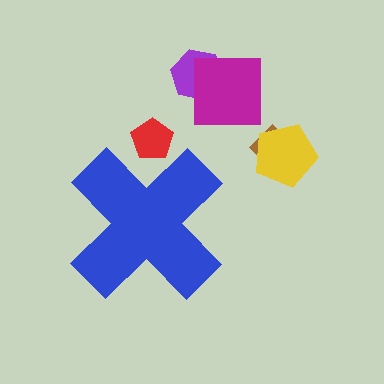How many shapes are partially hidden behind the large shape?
1 shape is partially hidden.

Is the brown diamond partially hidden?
No, the brown diamond is fully visible.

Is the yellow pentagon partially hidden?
No, the yellow pentagon is fully visible.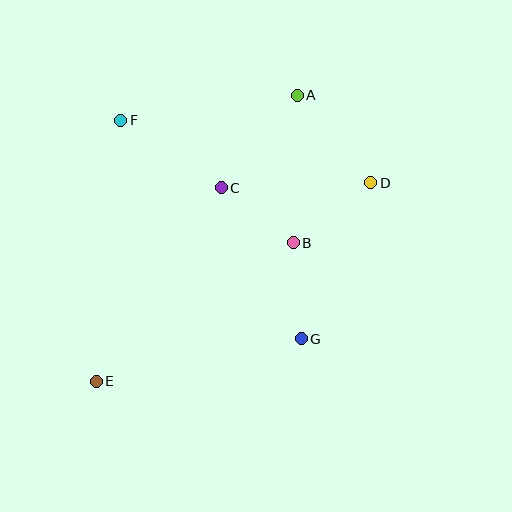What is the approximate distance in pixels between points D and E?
The distance between D and E is approximately 339 pixels.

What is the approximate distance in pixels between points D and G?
The distance between D and G is approximately 171 pixels.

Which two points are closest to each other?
Points B and C are closest to each other.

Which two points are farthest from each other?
Points A and E are farthest from each other.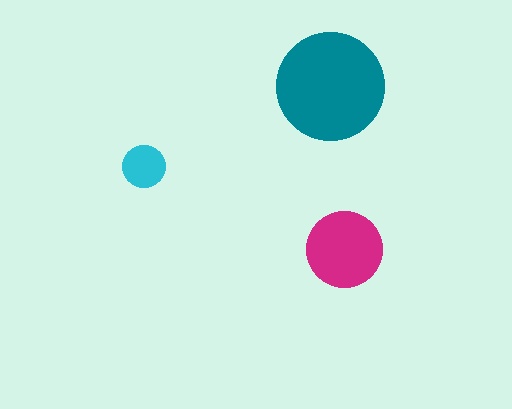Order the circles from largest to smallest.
the teal one, the magenta one, the cyan one.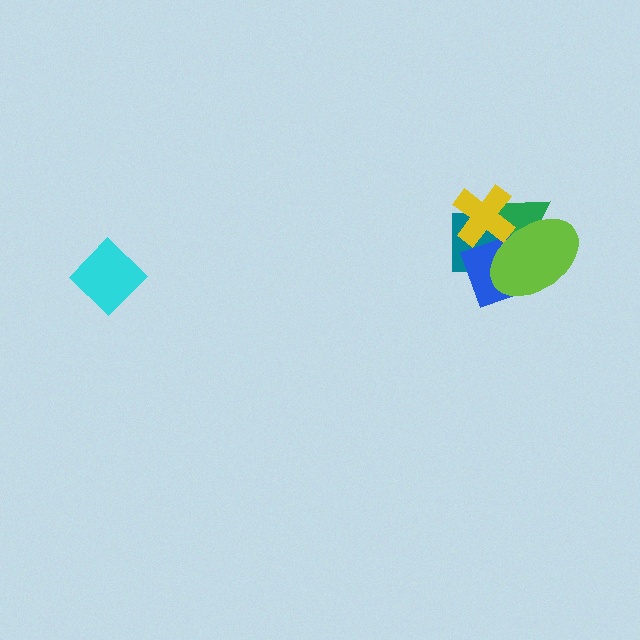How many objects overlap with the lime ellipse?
4 objects overlap with the lime ellipse.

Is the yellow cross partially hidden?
No, no other shape covers it.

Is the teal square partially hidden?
Yes, it is partially covered by another shape.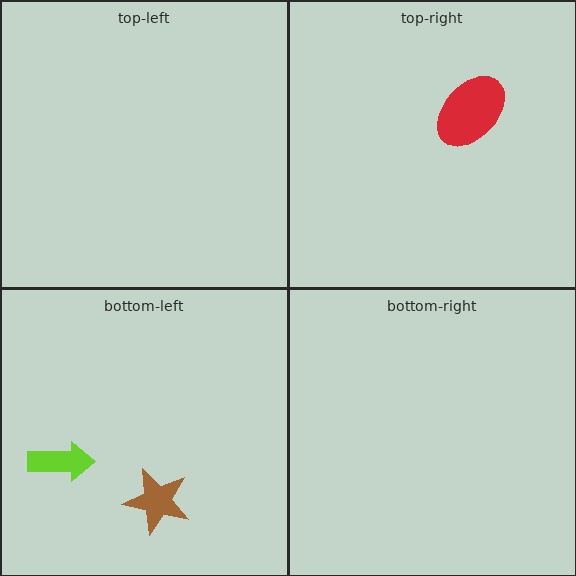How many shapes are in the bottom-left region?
2.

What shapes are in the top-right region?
The red ellipse.